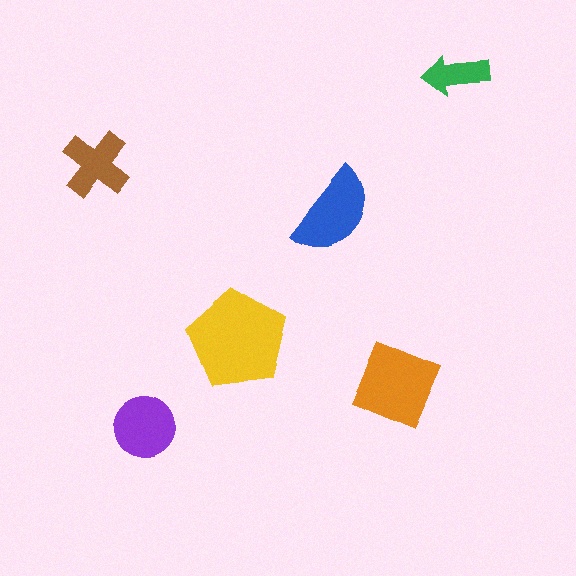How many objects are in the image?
There are 6 objects in the image.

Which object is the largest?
The yellow pentagon.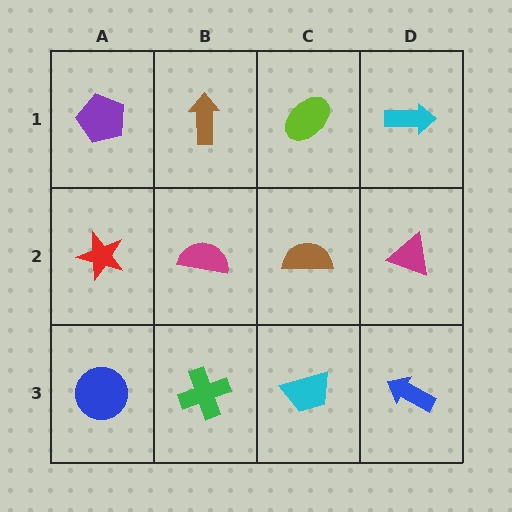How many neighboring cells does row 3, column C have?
3.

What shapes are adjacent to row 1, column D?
A magenta triangle (row 2, column D), a lime ellipse (row 1, column C).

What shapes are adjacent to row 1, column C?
A brown semicircle (row 2, column C), a brown arrow (row 1, column B), a cyan arrow (row 1, column D).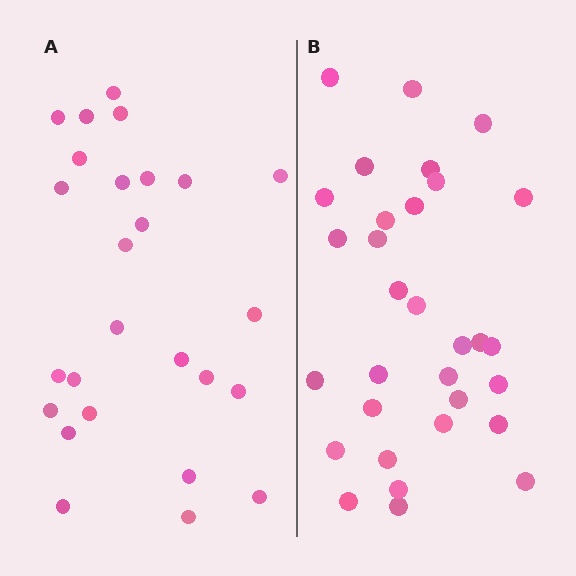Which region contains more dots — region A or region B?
Region B (the right region) has more dots.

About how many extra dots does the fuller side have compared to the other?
Region B has about 5 more dots than region A.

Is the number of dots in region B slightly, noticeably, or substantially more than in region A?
Region B has only slightly more — the two regions are fairly close. The ratio is roughly 1.2 to 1.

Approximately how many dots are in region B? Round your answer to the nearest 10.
About 30 dots. (The exact count is 31, which rounds to 30.)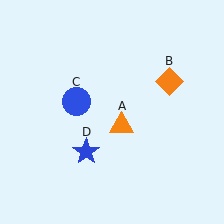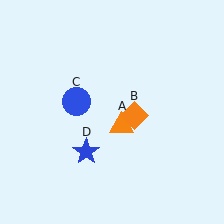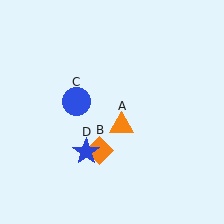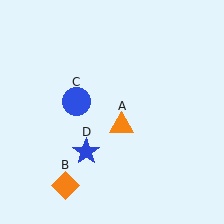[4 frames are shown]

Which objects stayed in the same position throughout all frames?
Orange triangle (object A) and blue circle (object C) and blue star (object D) remained stationary.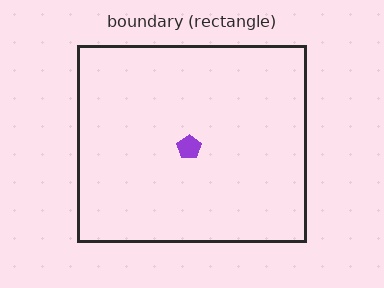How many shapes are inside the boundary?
1 inside, 0 outside.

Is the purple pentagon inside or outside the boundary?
Inside.